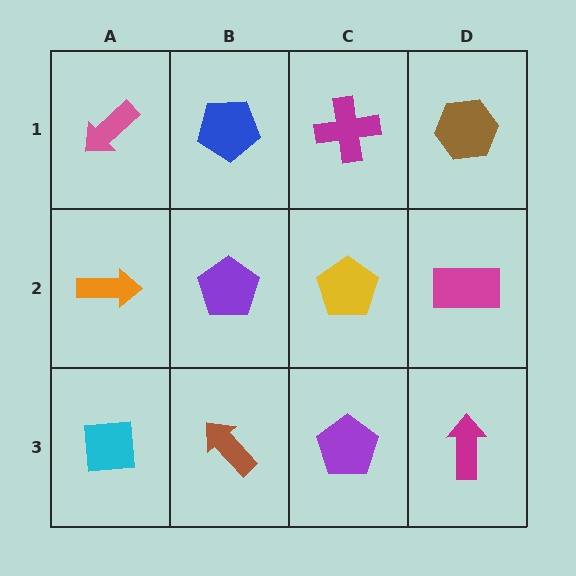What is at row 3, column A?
A cyan square.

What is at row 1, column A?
A pink arrow.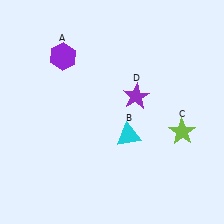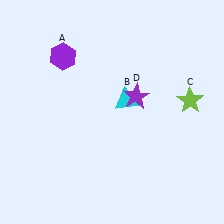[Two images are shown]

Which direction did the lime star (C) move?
The lime star (C) moved up.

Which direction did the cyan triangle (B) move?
The cyan triangle (B) moved up.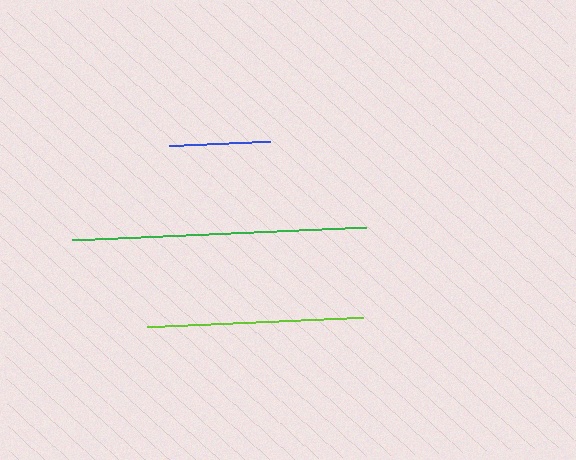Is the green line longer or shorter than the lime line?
The green line is longer than the lime line.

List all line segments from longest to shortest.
From longest to shortest: green, lime, blue.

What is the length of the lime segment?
The lime segment is approximately 216 pixels long.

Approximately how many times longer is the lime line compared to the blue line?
The lime line is approximately 2.2 times the length of the blue line.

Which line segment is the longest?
The green line is the longest at approximately 294 pixels.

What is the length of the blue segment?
The blue segment is approximately 100 pixels long.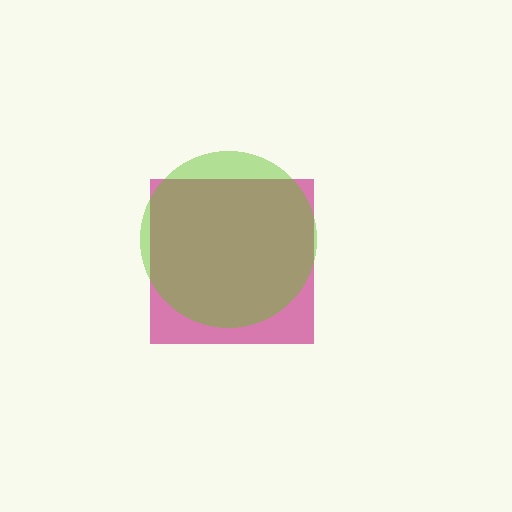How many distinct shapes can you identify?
There are 2 distinct shapes: a magenta square, a lime circle.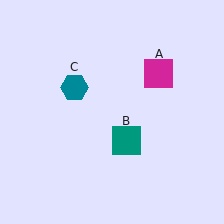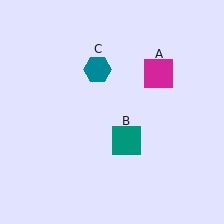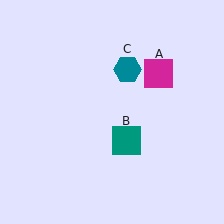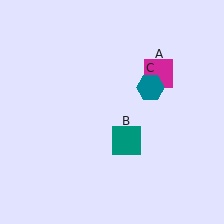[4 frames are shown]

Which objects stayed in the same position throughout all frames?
Magenta square (object A) and teal square (object B) remained stationary.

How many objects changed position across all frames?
1 object changed position: teal hexagon (object C).